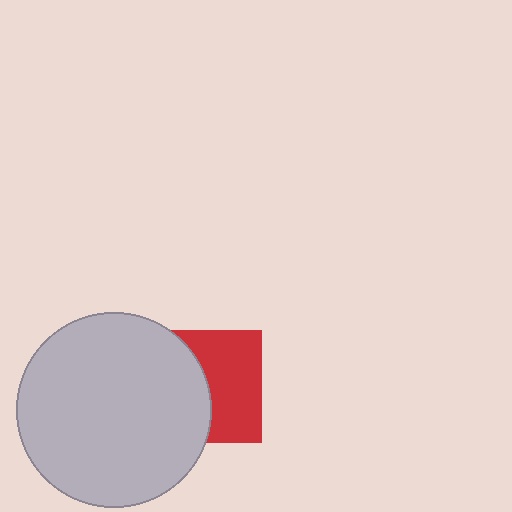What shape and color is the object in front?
The object in front is a light gray circle.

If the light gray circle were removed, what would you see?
You would see the complete red square.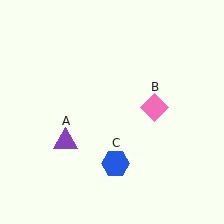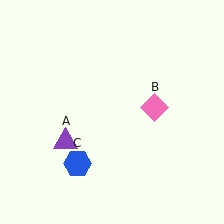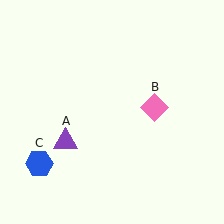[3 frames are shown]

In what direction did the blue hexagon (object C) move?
The blue hexagon (object C) moved left.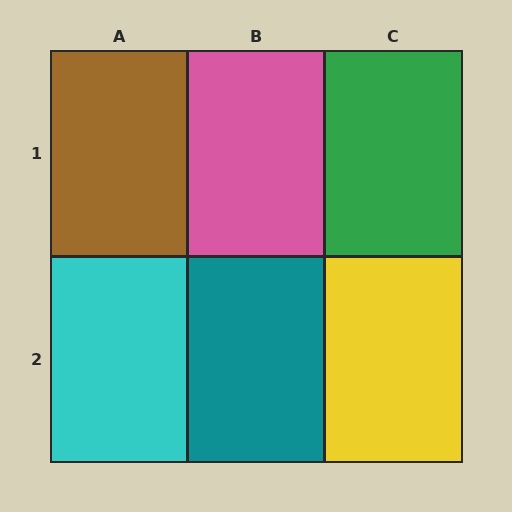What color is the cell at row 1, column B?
Pink.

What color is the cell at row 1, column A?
Brown.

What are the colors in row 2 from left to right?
Cyan, teal, yellow.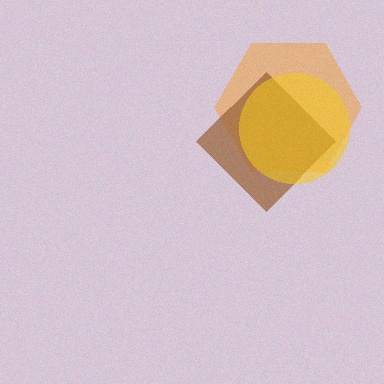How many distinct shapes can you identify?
There are 3 distinct shapes: an orange hexagon, a brown diamond, a yellow circle.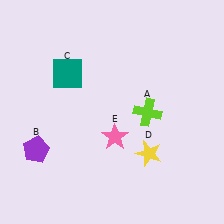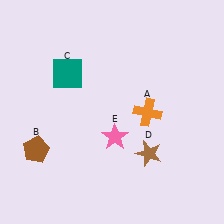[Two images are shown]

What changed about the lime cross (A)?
In Image 1, A is lime. In Image 2, it changed to orange.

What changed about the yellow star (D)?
In Image 1, D is yellow. In Image 2, it changed to brown.